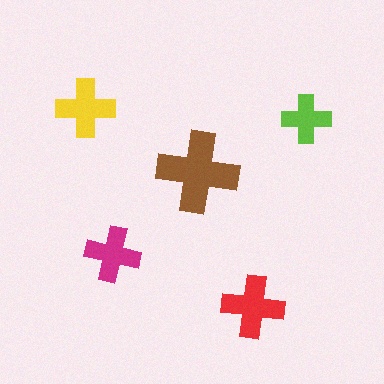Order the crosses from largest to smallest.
the brown one, the red one, the yellow one, the magenta one, the lime one.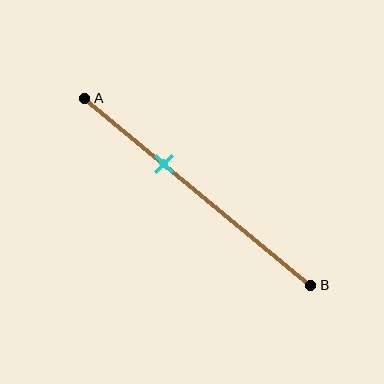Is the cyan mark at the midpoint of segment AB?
No, the mark is at about 35% from A, not at the 50% midpoint.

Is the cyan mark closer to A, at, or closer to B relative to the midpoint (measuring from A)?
The cyan mark is closer to point A than the midpoint of segment AB.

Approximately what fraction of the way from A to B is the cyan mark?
The cyan mark is approximately 35% of the way from A to B.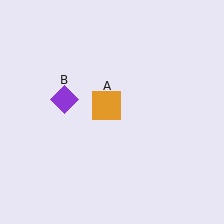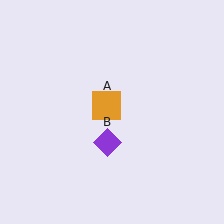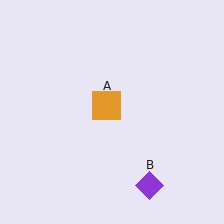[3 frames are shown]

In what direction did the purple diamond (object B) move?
The purple diamond (object B) moved down and to the right.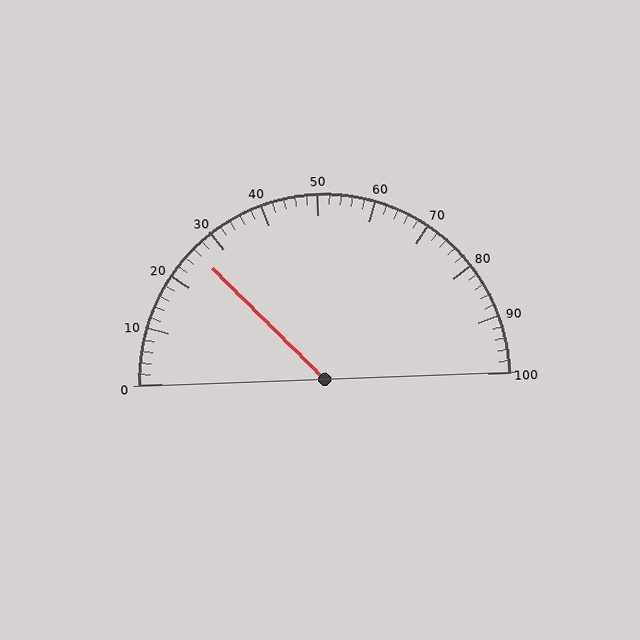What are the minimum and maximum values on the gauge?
The gauge ranges from 0 to 100.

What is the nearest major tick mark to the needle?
The nearest major tick mark is 30.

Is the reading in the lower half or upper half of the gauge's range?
The reading is in the lower half of the range (0 to 100).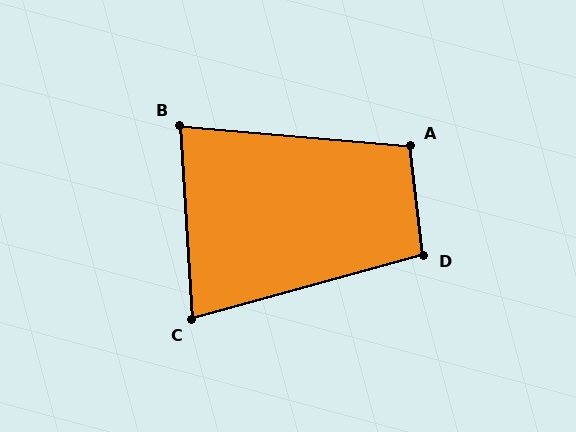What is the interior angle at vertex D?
Approximately 99 degrees (obtuse).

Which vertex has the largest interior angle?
A, at approximately 102 degrees.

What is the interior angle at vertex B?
Approximately 81 degrees (acute).